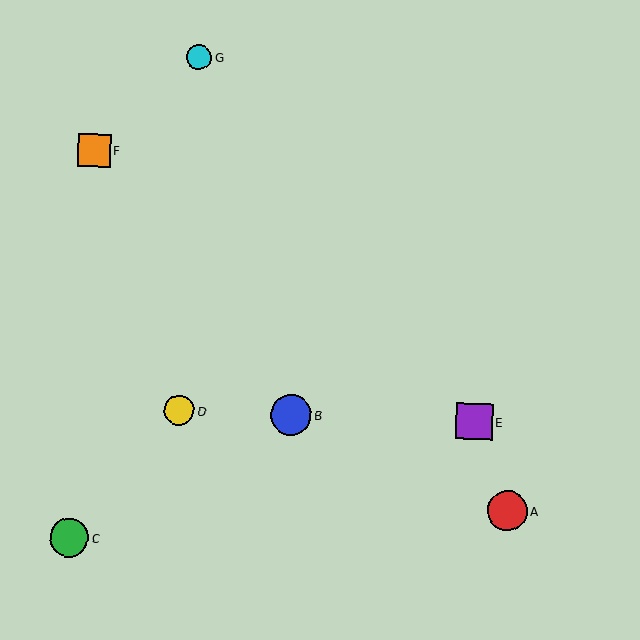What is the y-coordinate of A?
Object A is at y≈511.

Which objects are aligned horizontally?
Objects B, D, E are aligned horizontally.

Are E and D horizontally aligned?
Yes, both are at y≈422.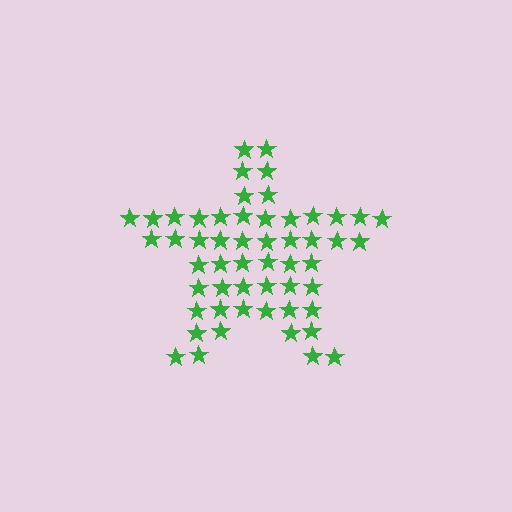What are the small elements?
The small elements are stars.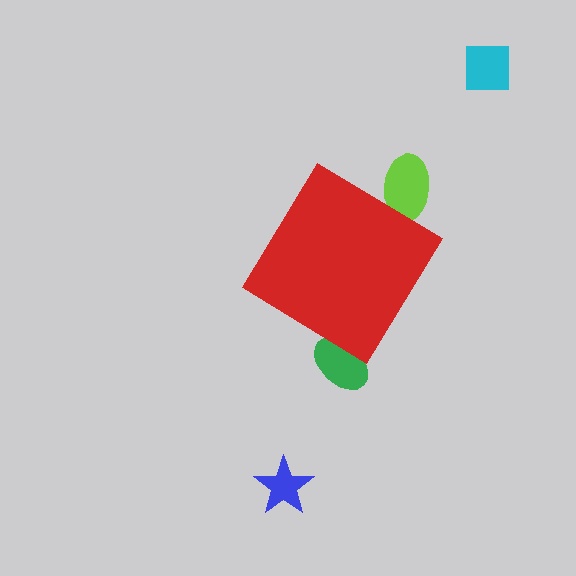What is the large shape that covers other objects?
A red diamond.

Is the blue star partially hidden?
No, the blue star is fully visible.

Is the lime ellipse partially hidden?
Yes, the lime ellipse is partially hidden behind the red diamond.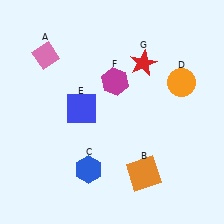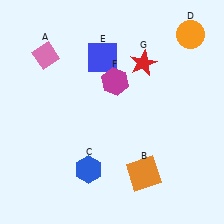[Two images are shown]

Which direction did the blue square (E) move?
The blue square (E) moved up.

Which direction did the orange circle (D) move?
The orange circle (D) moved up.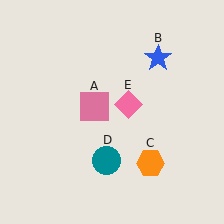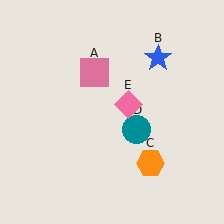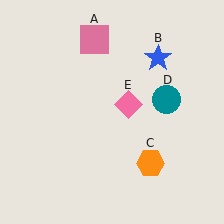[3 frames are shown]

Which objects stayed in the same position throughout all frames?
Blue star (object B) and orange hexagon (object C) and pink diamond (object E) remained stationary.